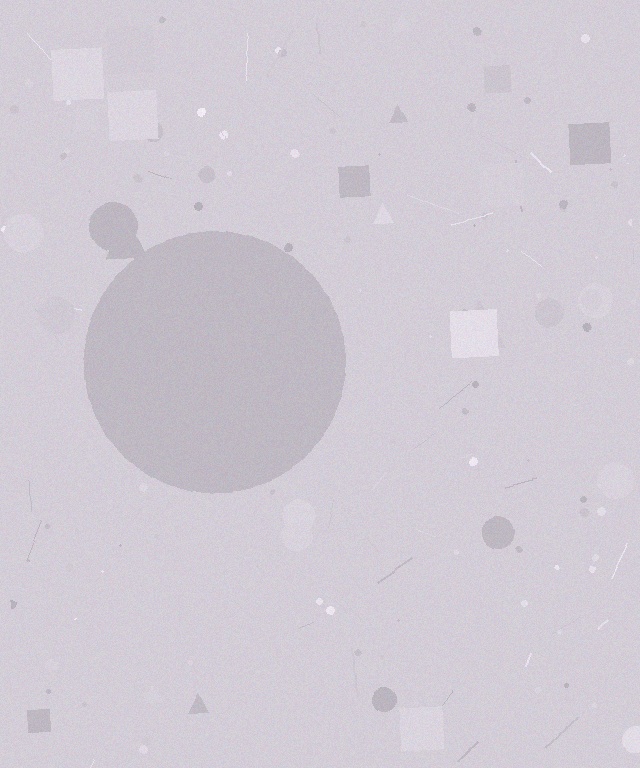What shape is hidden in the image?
A circle is hidden in the image.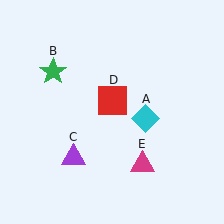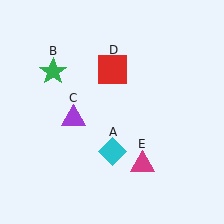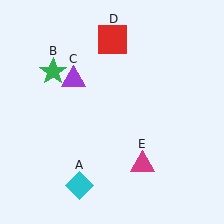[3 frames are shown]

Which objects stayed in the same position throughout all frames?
Green star (object B) and magenta triangle (object E) remained stationary.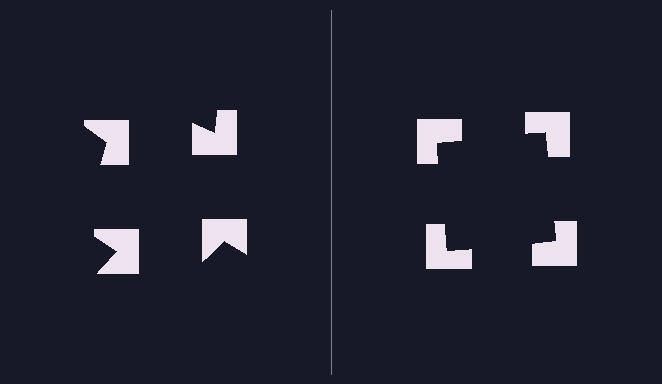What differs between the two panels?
The notched squares are positioned identically on both sides; only the wedge orientations differ. On the right they align to a square; on the left they are misaligned.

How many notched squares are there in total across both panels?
8 — 4 on each side.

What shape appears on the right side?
An illusory square.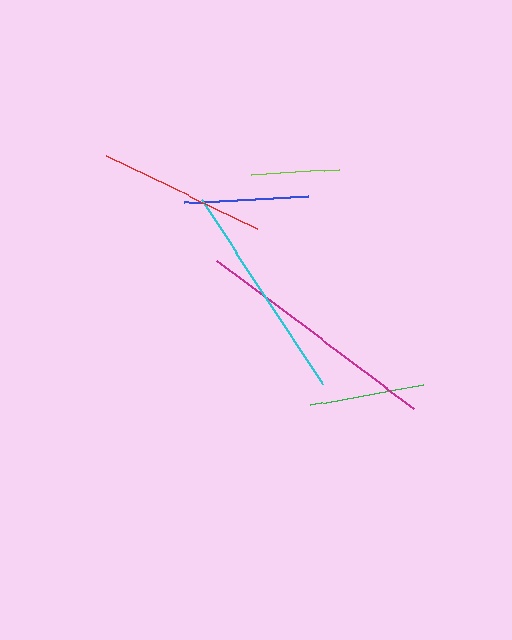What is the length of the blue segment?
The blue segment is approximately 123 pixels long.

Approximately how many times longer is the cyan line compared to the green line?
The cyan line is approximately 1.9 times the length of the green line.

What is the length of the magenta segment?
The magenta segment is approximately 248 pixels long.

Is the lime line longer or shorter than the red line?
The red line is longer than the lime line.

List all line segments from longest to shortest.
From longest to shortest: magenta, cyan, red, blue, green, lime.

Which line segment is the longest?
The magenta line is the longest at approximately 248 pixels.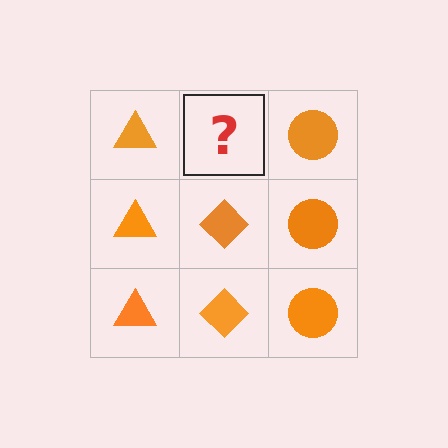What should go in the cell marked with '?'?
The missing cell should contain an orange diamond.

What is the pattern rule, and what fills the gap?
The rule is that each column has a consistent shape. The gap should be filled with an orange diamond.